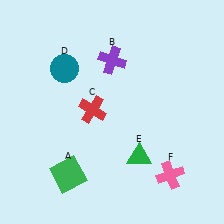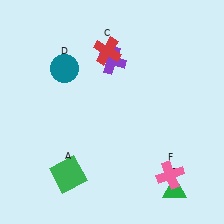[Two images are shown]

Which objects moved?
The objects that moved are: the red cross (C), the green triangle (E).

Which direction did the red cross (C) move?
The red cross (C) moved up.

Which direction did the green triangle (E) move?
The green triangle (E) moved right.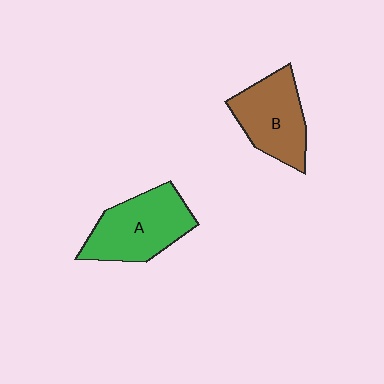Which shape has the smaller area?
Shape B (brown).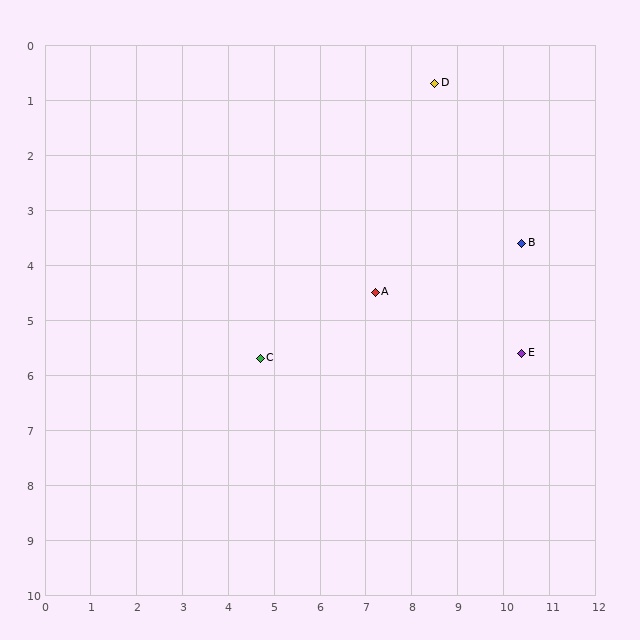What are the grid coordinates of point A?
Point A is at approximately (7.2, 4.5).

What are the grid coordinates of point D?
Point D is at approximately (8.5, 0.7).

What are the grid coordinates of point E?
Point E is at approximately (10.4, 5.6).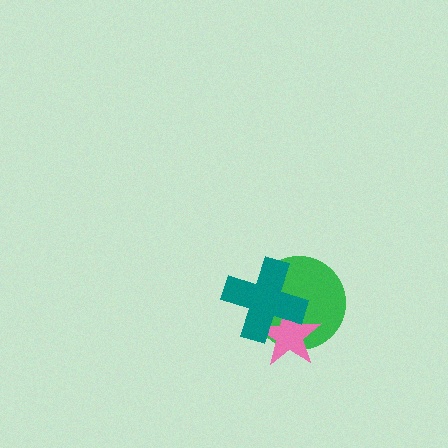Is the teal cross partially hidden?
No, no other shape covers it.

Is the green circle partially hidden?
Yes, it is partially covered by another shape.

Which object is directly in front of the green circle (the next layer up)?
The pink star is directly in front of the green circle.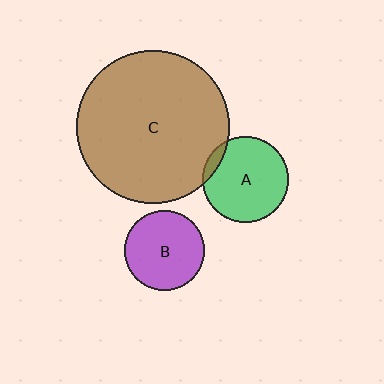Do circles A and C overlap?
Yes.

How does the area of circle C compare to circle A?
Approximately 3.2 times.